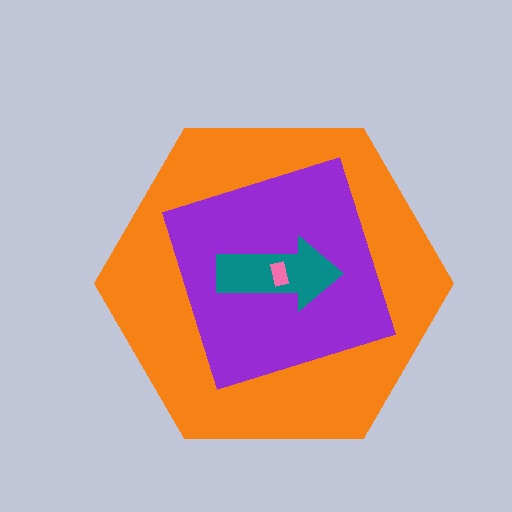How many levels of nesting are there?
4.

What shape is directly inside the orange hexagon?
The purple diamond.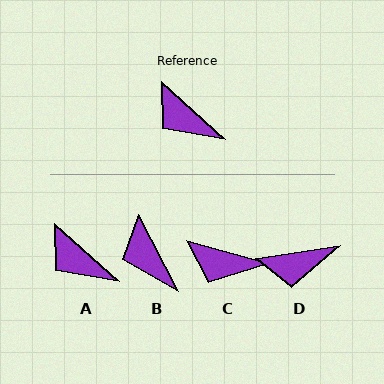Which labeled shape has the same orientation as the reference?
A.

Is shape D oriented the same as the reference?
No, it is off by about 50 degrees.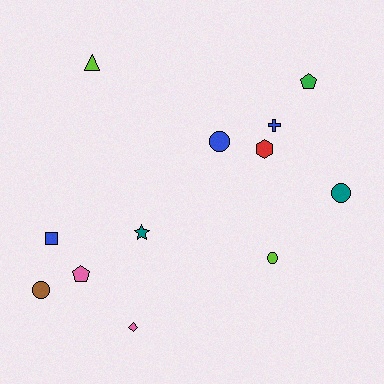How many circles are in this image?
There are 4 circles.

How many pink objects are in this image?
There are 2 pink objects.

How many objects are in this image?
There are 12 objects.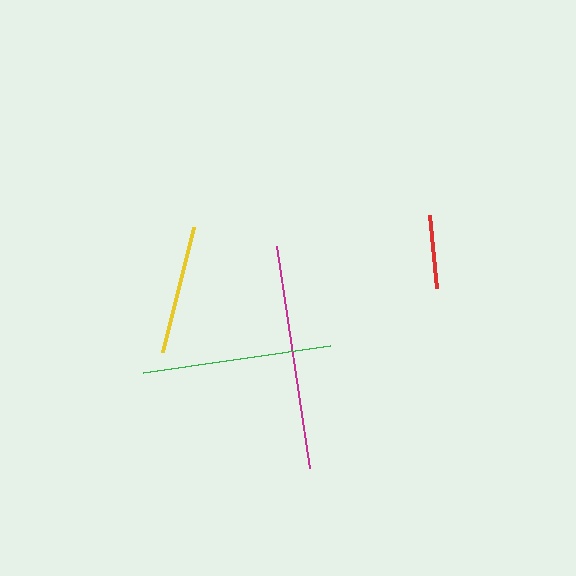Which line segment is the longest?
The magenta line is the longest at approximately 224 pixels.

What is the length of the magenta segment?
The magenta segment is approximately 224 pixels long.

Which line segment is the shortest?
The red line is the shortest at approximately 74 pixels.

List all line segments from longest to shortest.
From longest to shortest: magenta, green, yellow, red.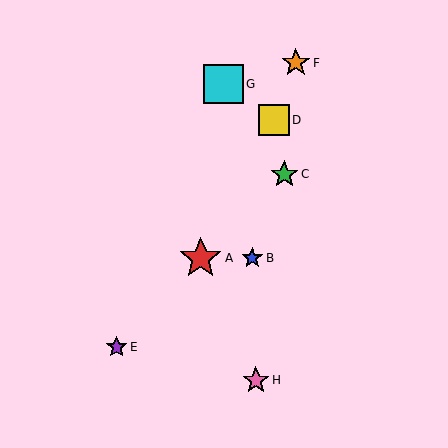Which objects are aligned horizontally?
Objects A, B are aligned horizontally.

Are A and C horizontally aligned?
No, A is at y≈258 and C is at y≈174.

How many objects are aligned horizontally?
2 objects (A, B) are aligned horizontally.